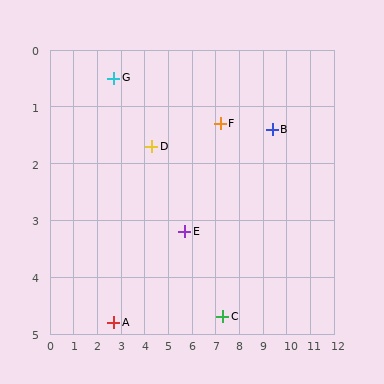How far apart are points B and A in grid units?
Points B and A are about 7.5 grid units apart.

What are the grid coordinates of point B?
Point B is at approximately (9.4, 1.4).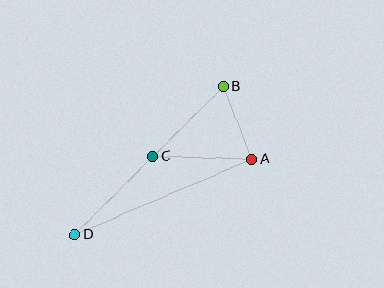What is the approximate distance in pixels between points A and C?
The distance between A and C is approximately 99 pixels.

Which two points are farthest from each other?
Points B and D are farthest from each other.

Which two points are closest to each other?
Points A and B are closest to each other.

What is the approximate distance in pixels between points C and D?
The distance between C and D is approximately 111 pixels.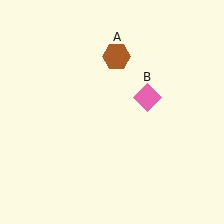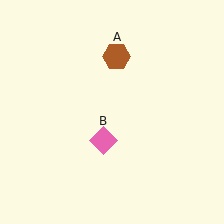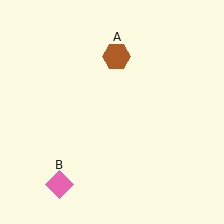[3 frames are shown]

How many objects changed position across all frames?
1 object changed position: pink diamond (object B).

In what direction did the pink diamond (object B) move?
The pink diamond (object B) moved down and to the left.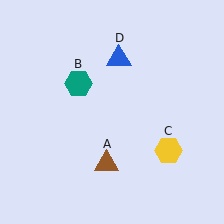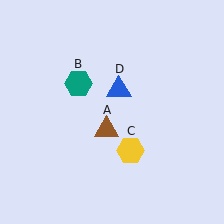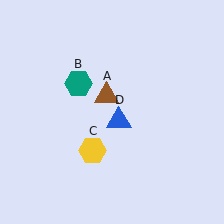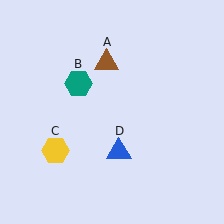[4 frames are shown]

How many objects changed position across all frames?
3 objects changed position: brown triangle (object A), yellow hexagon (object C), blue triangle (object D).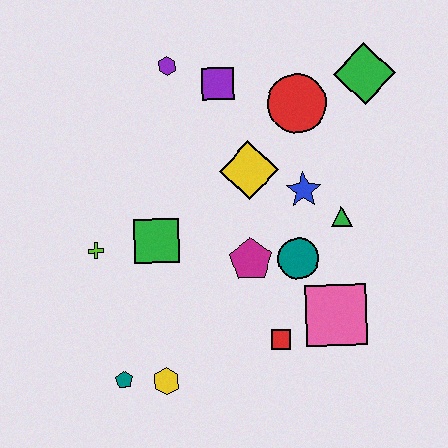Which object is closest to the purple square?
The purple hexagon is closest to the purple square.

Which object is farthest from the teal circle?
The purple hexagon is farthest from the teal circle.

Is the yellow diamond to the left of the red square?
Yes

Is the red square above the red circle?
No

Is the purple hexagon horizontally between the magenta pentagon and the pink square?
No